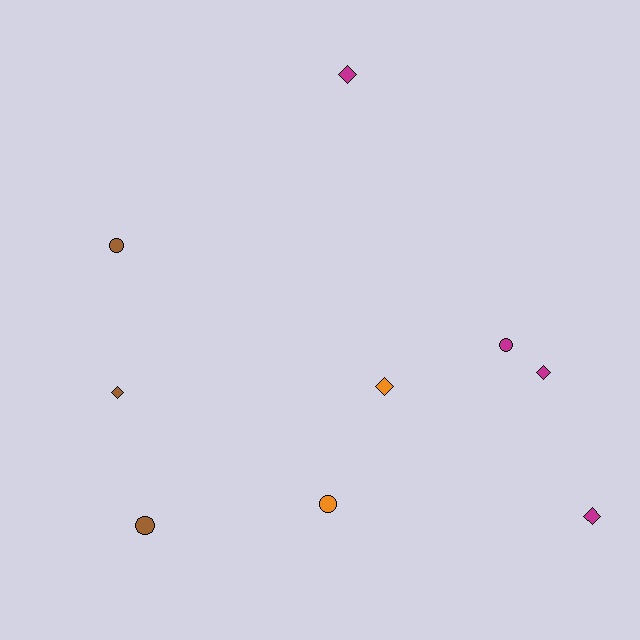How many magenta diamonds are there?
There are 3 magenta diamonds.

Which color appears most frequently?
Magenta, with 4 objects.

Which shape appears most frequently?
Diamond, with 5 objects.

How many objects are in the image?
There are 9 objects.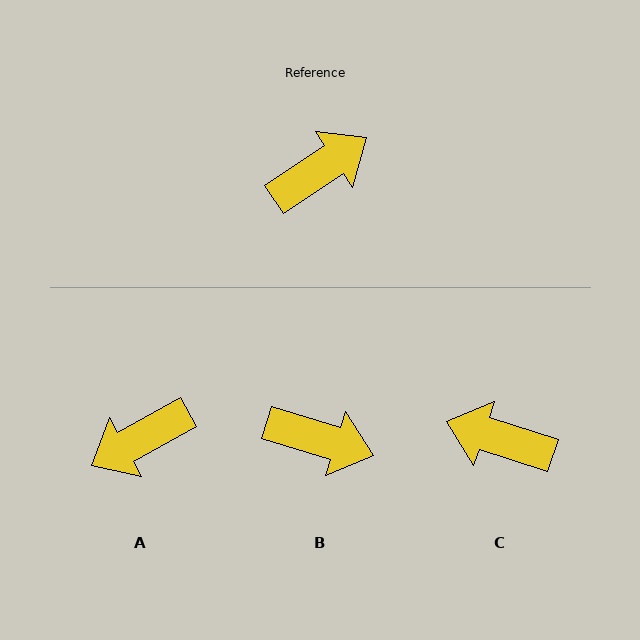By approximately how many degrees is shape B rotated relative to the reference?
Approximately 51 degrees clockwise.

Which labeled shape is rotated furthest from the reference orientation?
A, about 175 degrees away.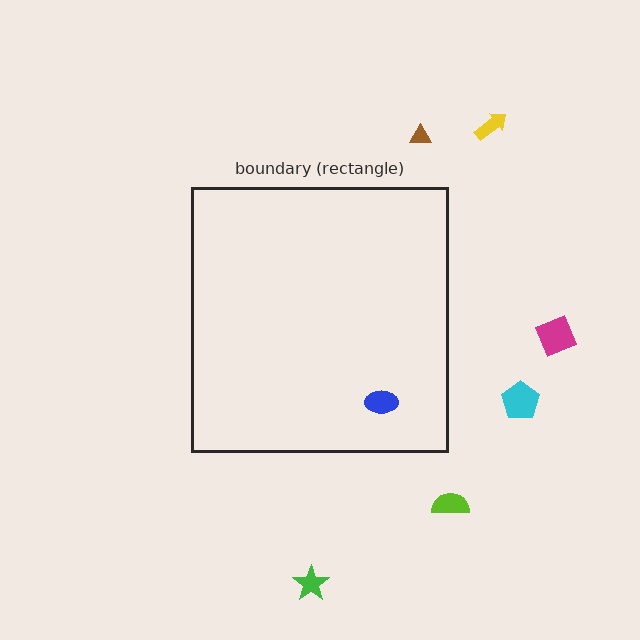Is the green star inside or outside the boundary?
Outside.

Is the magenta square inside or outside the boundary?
Outside.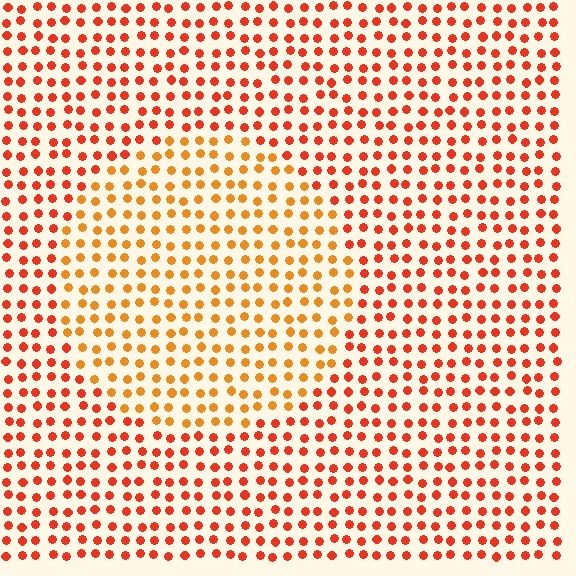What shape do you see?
I see a circle.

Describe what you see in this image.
The image is filled with small red elements in a uniform arrangement. A circle-shaped region is visible where the elements are tinted to a slightly different hue, forming a subtle color boundary.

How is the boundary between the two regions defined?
The boundary is defined purely by a slight shift in hue (about 27 degrees). Spacing, size, and orientation are identical on both sides.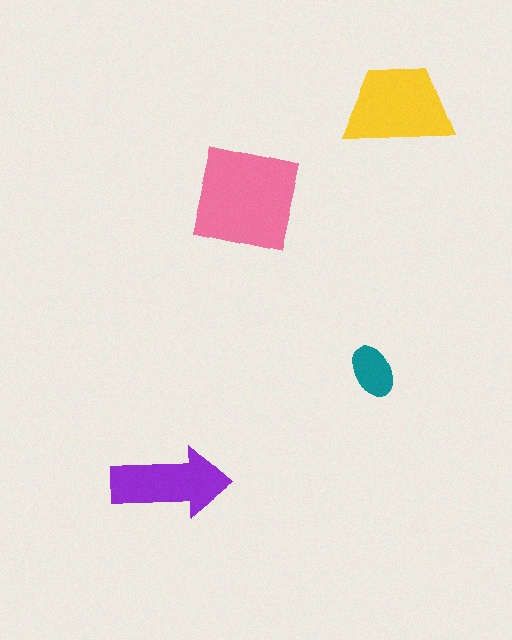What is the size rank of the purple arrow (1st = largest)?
3rd.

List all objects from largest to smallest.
The pink square, the yellow trapezoid, the purple arrow, the teal ellipse.